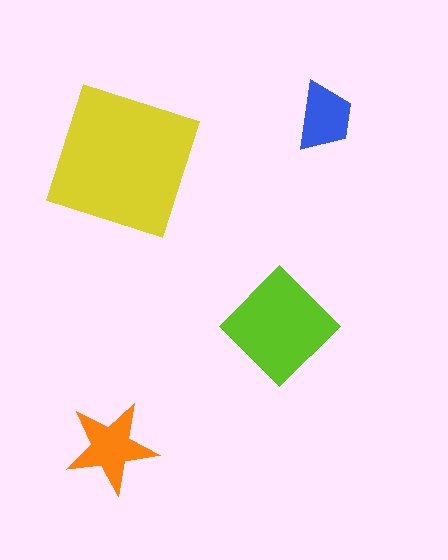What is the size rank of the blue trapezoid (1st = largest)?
4th.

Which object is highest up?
The blue trapezoid is topmost.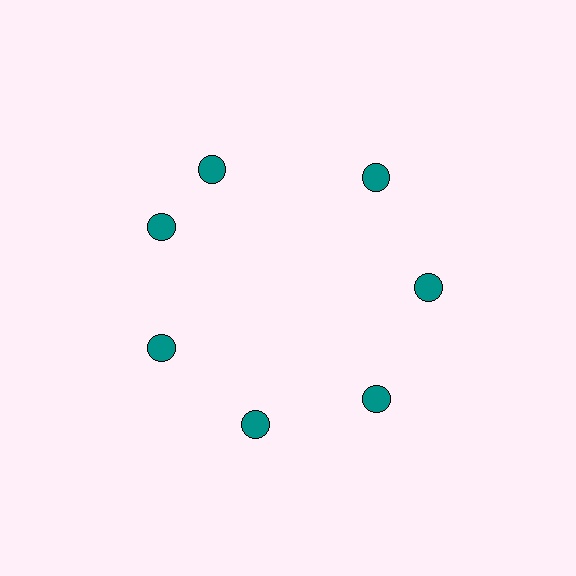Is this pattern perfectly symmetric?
No. The 7 teal circles are arranged in a ring, but one element near the 12 o'clock position is rotated out of alignment along the ring, breaking the 7-fold rotational symmetry.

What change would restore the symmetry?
The symmetry would be restored by rotating it back into even spacing with its neighbors so that all 7 circles sit at equal angles and equal distance from the center.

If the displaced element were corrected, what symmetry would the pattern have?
It would have 7-fold rotational symmetry — the pattern would map onto itself every 51 degrees.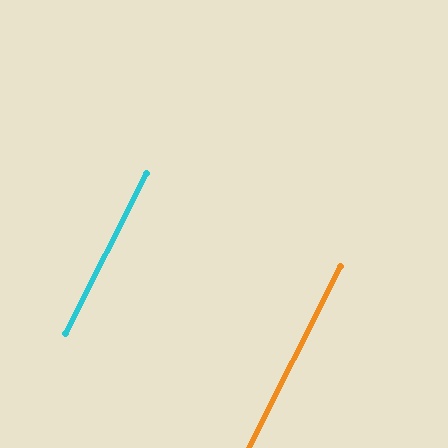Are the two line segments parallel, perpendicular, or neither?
Parallel — their directions differ by only 0.2°.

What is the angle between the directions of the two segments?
Approximately 0 degrees.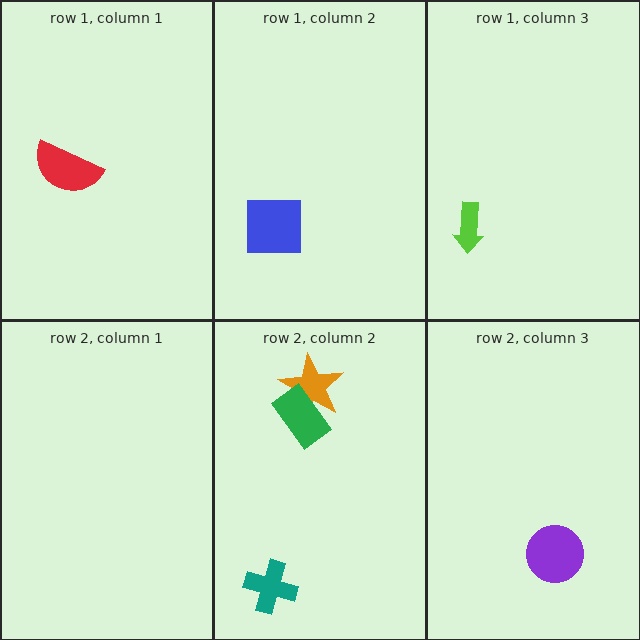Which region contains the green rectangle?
The row 2, column 2 region.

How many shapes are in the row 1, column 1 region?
1.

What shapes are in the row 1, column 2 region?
The blue square.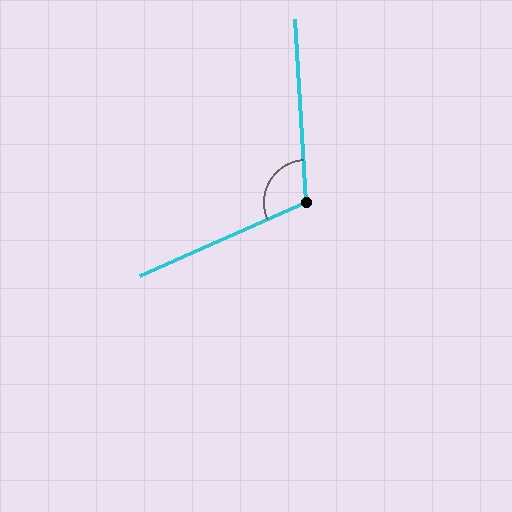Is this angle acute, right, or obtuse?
It is obtuse.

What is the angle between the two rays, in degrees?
Approximately 110 degrees.